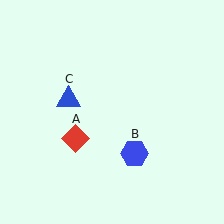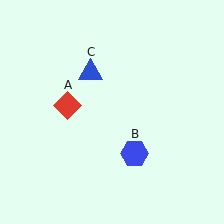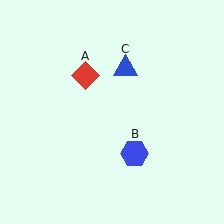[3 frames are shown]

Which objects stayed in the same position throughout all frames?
Blue hexagon (object B) remained stationary.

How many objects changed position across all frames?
2 objects changed position: red diamond (object A), blue triangle (object C).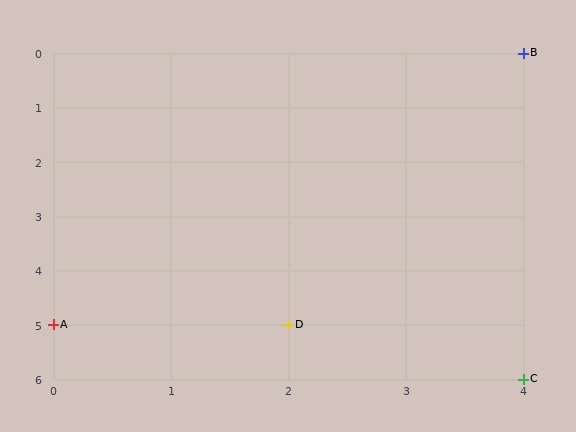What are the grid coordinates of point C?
Point C is at grid coordinates (4, 6).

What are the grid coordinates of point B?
Point B is at grid coordinates (4, 0).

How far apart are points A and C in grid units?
Points A and C are 4 columns and 1 row apart (about 4.1 grid units diagonally).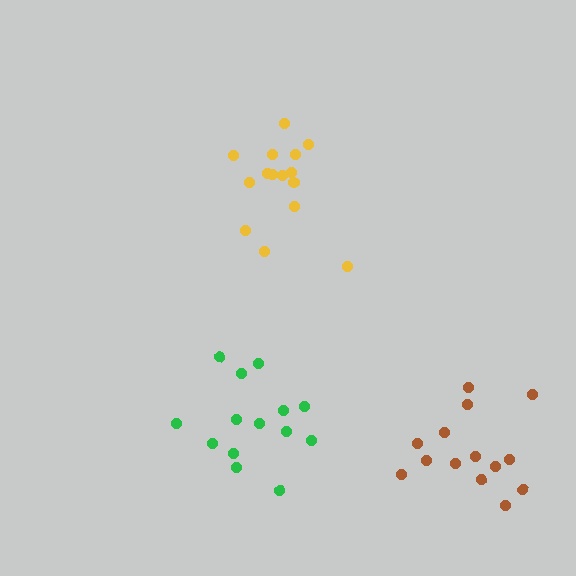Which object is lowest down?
The brown cluster is bottommost.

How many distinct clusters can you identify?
There are 3 distinct clusters.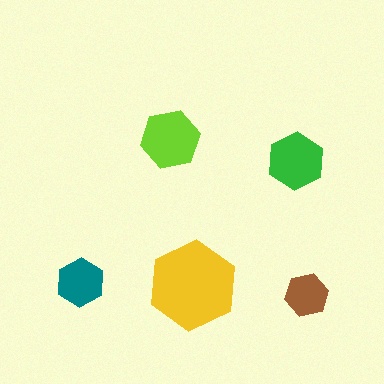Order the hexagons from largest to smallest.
the yellow one, the lime one, the green one, the teal one, the brown one.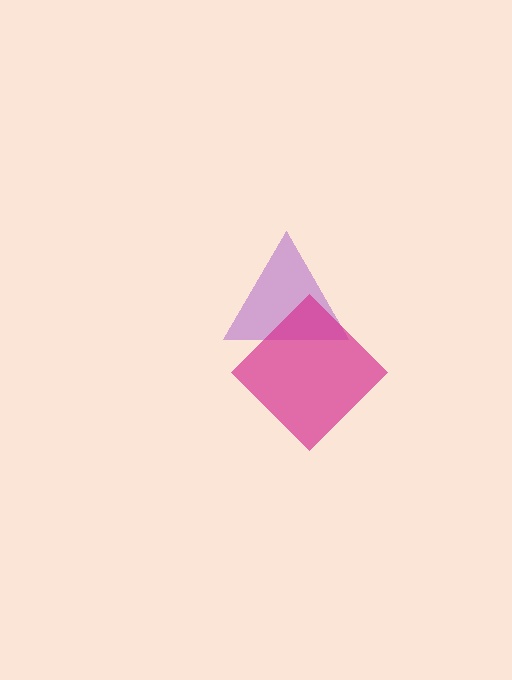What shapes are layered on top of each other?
The layered shapes are: a purple triangle, a magenta diamond.